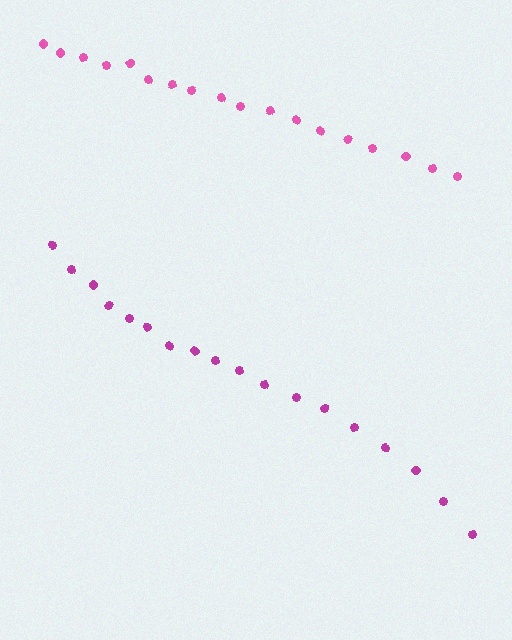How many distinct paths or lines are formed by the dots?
There are 2 distinct paths.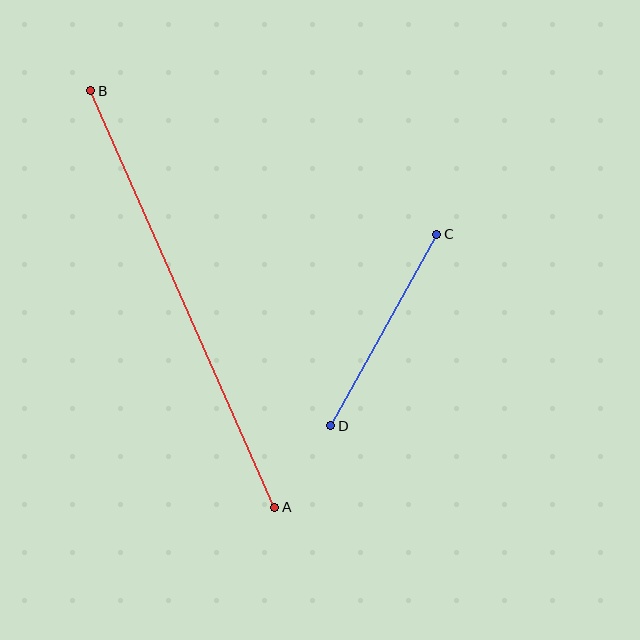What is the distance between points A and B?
The distance is approximately 455 pixels.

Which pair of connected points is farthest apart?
Points A and B are farthest apart.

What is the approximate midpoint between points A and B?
The midpoint is at approximately (183, 299) pixels.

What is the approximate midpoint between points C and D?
The midpoint is at approximately (384, 330) pixels.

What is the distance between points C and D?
The distance is approximately 219 pixels.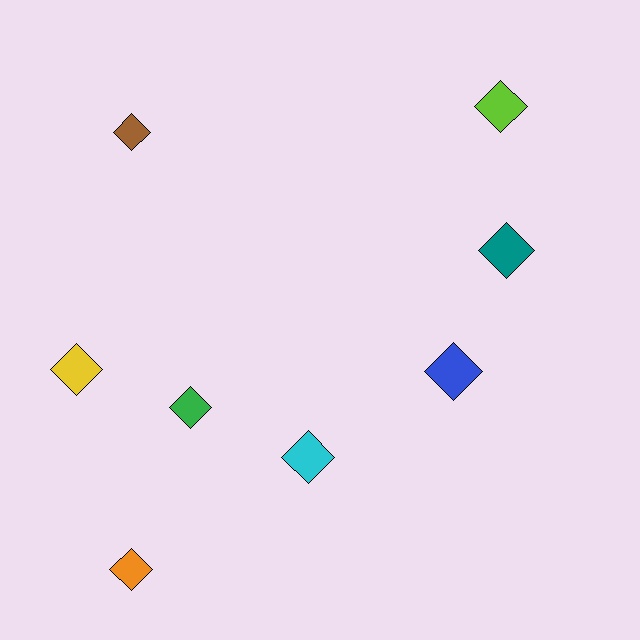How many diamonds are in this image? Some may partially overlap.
There are 8 diamonds.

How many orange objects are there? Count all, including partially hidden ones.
There is 1 orange object.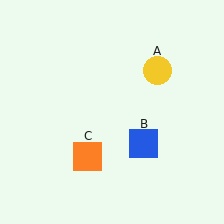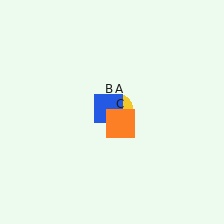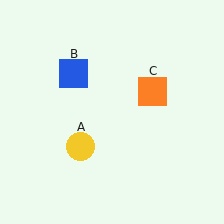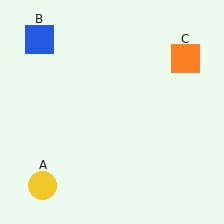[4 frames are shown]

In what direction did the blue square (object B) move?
The blue square (object B) moved up and to the left.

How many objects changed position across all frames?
3 objects changed position: yellow circle (object A), blue square (object B), orange square (object C).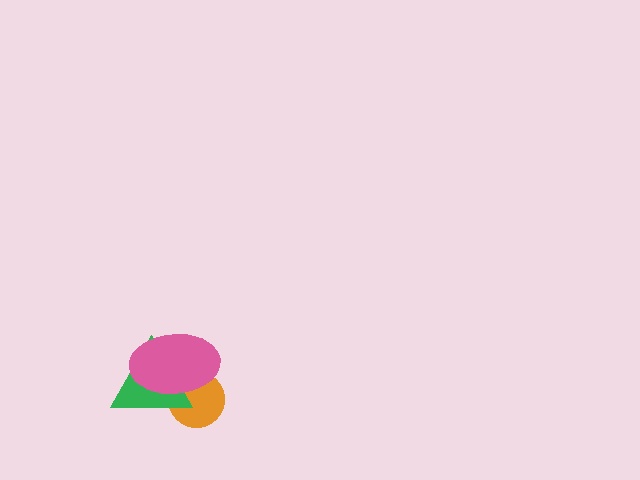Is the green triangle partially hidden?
Yes, it is partially covered by another shape.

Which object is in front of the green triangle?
The pink ellipse is in front of the green triangle.